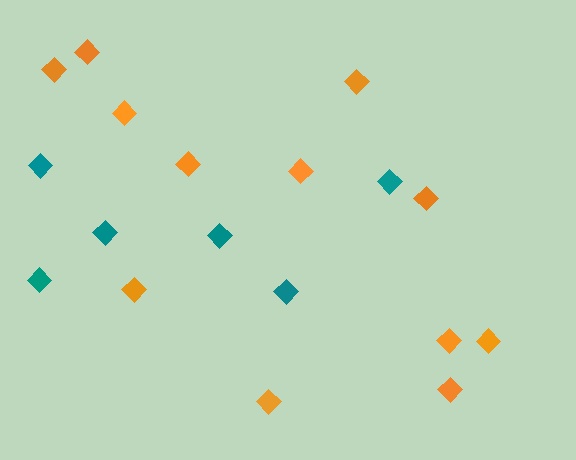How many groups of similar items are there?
There are 2 groups: one group of teal diamonds (6) and one group of orange diamonds (12).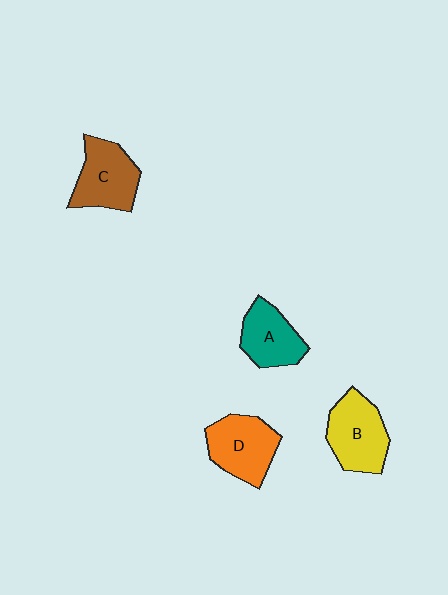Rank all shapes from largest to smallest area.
From largest to smallest: B (yellow), D (orange), C (brown), A (teal).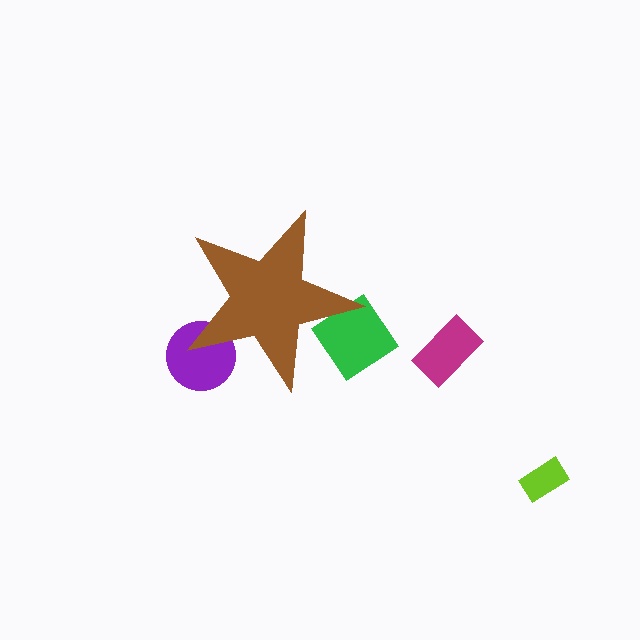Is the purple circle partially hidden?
Yes, the purple circle is partially hidden behind the brown star.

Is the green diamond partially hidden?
Yes, the green diamond is partially hidden behind the brown star.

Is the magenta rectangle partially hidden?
No, the magenta rectangle is fully visible.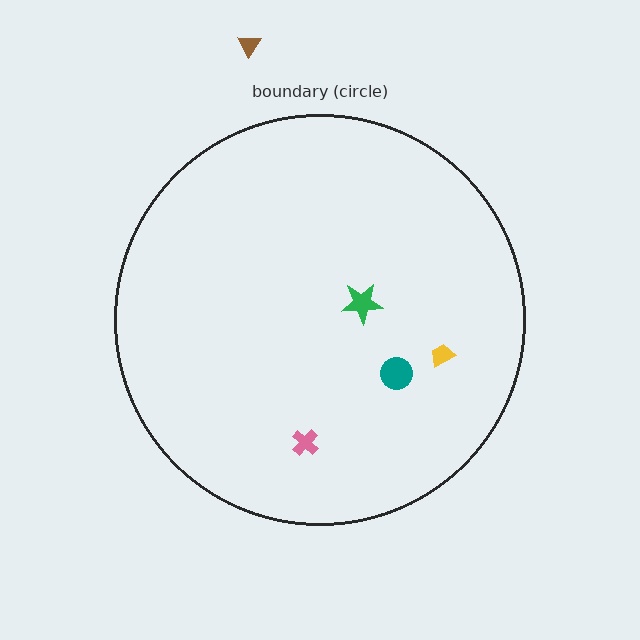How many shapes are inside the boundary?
4 inside, 1 outside.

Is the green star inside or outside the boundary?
Inside.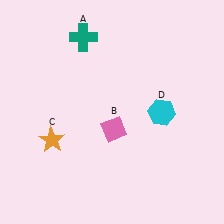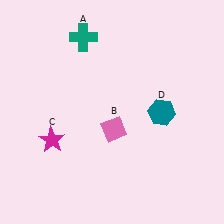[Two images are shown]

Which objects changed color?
C changed from orange to magenta. D changed from cyan to teal.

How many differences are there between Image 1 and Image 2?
There are 2 differences between the two images.